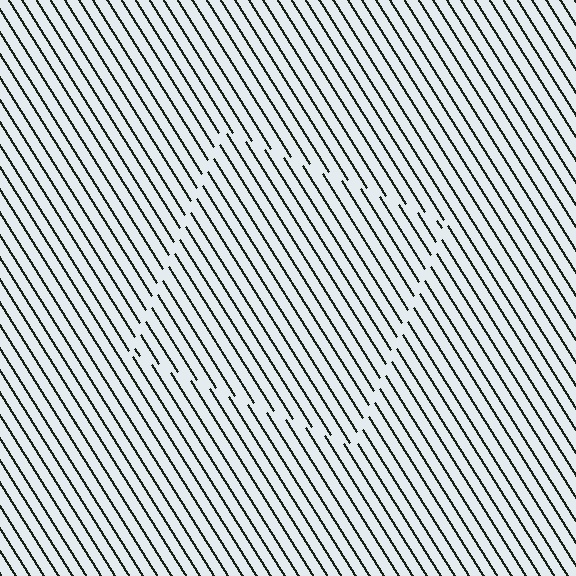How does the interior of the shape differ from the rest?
The interior of the shape contains the same grating, shifted by half a period — the contour is defined by the phase discontinuity where line-ends from the inner and outer gratings abut.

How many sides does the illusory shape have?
4 sides — the line-ends trace a square.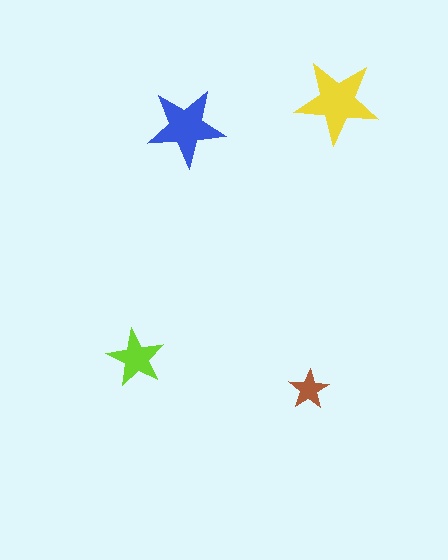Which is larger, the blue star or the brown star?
The blue one.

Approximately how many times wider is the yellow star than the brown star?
About 2 times wider.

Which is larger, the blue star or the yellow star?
The yellow one.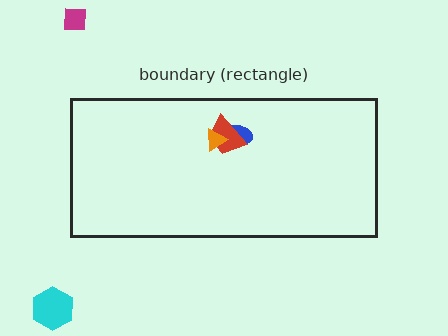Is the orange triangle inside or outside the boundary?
Inside.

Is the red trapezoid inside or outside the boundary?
Inside.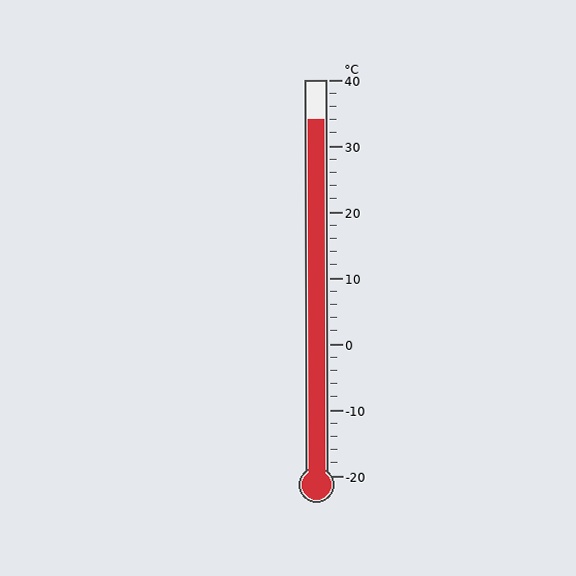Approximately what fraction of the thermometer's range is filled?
The thermometer is filled to approximately 90% of its range.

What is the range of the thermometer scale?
The thermometer scale ranges from -20°C to 40°C.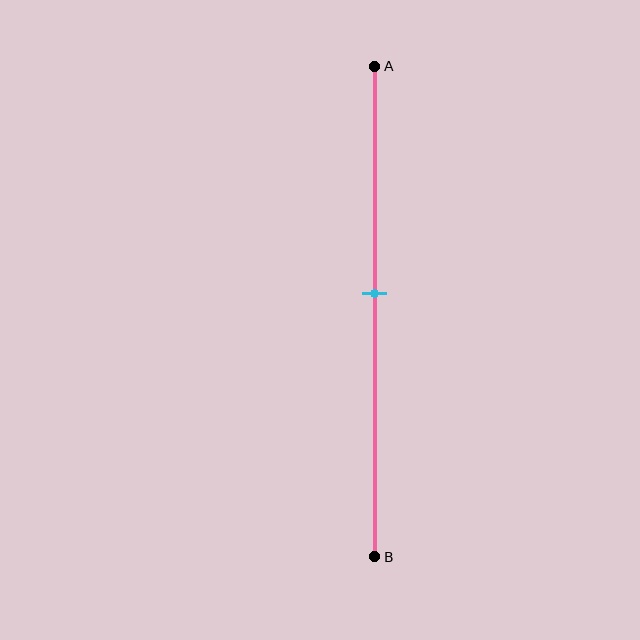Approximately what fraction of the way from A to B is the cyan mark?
The cyan mark is approximately 45% of the way from A to B.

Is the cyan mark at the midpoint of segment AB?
No, the mark is at about 45% from A, not at the 50% midpoint.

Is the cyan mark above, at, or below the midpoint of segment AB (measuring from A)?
The cyan mark is above the midpoint of segment AB.